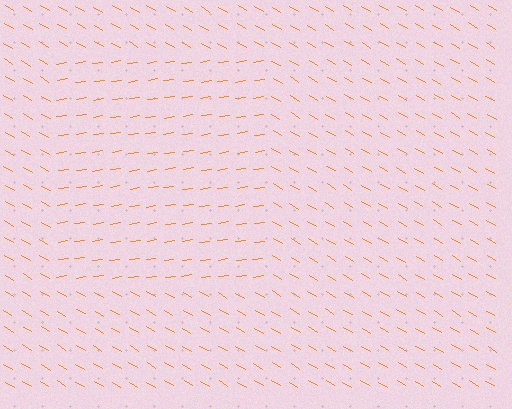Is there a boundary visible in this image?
Yes, there is a texture boundary formed by a change in line orientation.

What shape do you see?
I see a rectangle.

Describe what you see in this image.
The image is filled with small orange line segments. A rectangle region in the image has lines oriented differently from the surrounding lines, creating a visible texture boundary.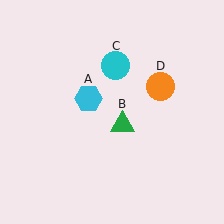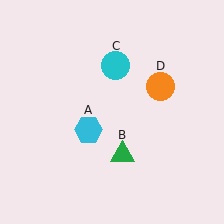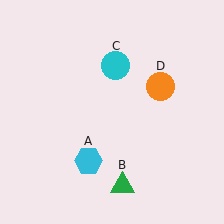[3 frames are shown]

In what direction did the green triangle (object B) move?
The green triangle (object B) moved down.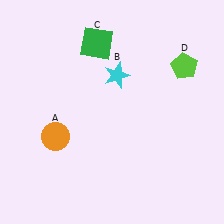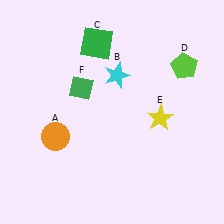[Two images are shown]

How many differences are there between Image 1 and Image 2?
There are 2 differences between the two images.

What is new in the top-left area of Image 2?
A green diamond (F) was added in the top-left area of Image 2.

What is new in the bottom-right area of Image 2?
A yellow star (E) was added in the bottom-right area of Image 2.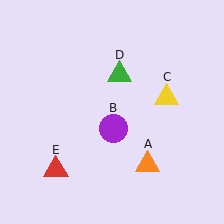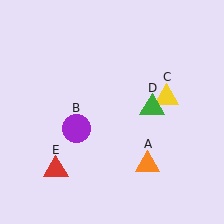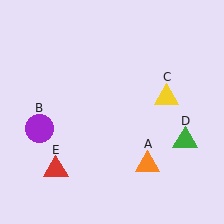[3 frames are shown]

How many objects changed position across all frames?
2 objects changed position: purple circle (object B), green triangle (object D).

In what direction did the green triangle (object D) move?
The green triangle (object D) moved down and to the right.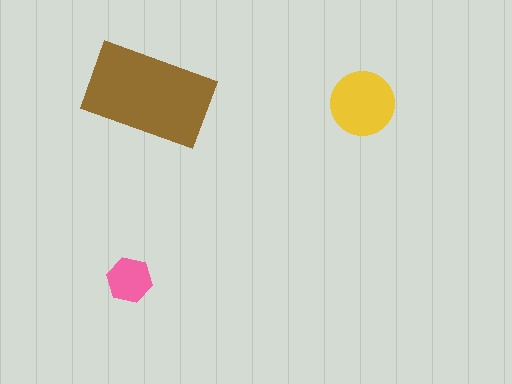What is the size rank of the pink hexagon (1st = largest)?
3rd.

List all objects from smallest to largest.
The pink hexagon, the yellow circle, the brown rectangle.